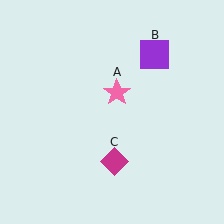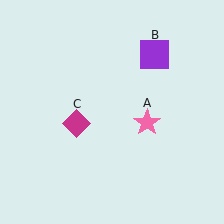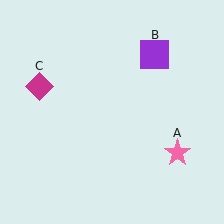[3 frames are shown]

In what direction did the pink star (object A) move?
The pink star (object A) moved down and to the right.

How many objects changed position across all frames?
2 objects changed position: pink star (object A), magenta diamond (object C).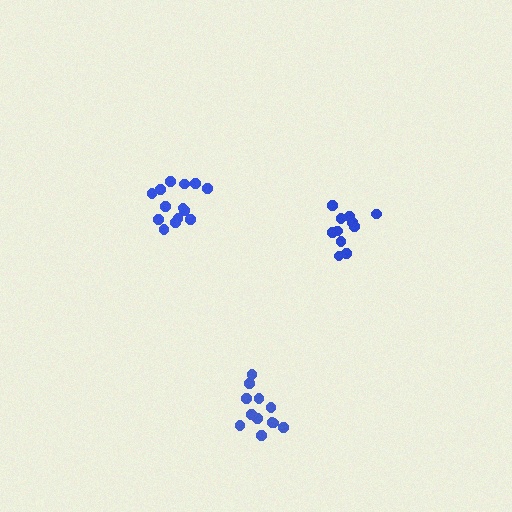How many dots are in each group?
Group 1: 12 dots, Group 2: 14 dots, Group 3: 12 dots (38 total).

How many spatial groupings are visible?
There are 3 spatial groupings.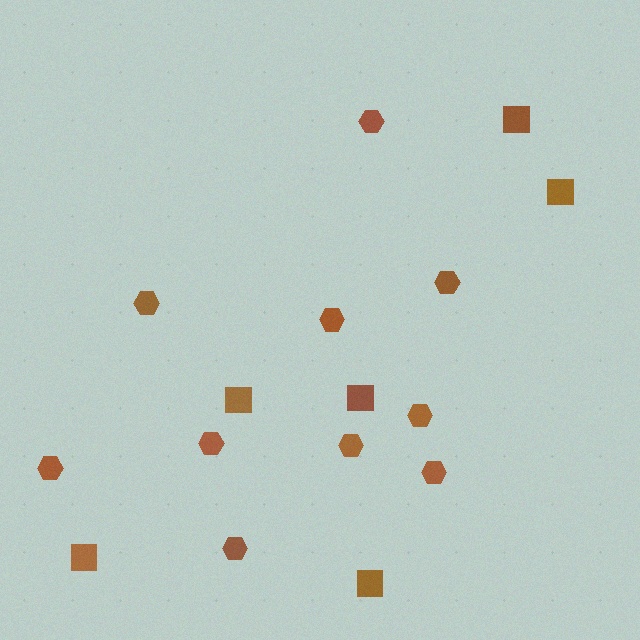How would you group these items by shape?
There are 2 groups: one group of hexagons (10) and one group of squares (6).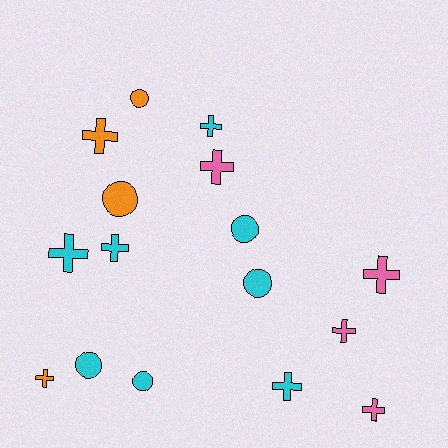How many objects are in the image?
There are 16 objects.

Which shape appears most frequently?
Cross, with 10 objects.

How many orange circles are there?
There are 2 orange circles.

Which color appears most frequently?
Cyan, with 8 objects.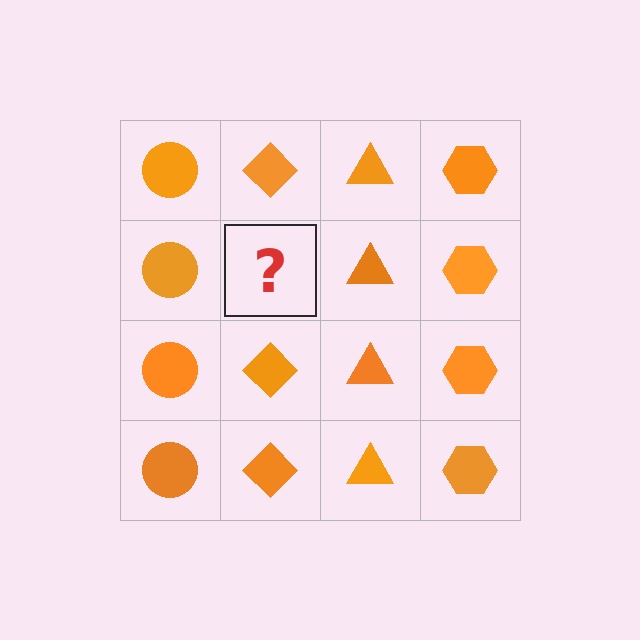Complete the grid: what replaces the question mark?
The question mark should be replaced with an orange diamond.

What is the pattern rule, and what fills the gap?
The rule is that each column has a consistent shape. The gap should be filled with an orange diamond.